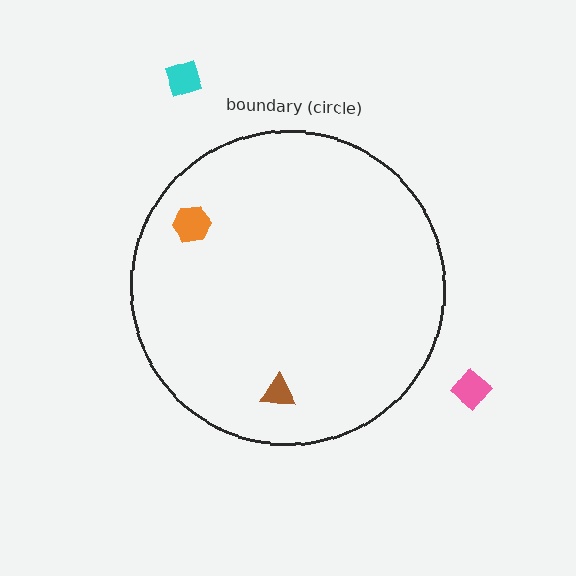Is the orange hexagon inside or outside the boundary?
Inside.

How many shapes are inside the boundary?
2 inside, 2 outside.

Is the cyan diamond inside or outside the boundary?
Outside.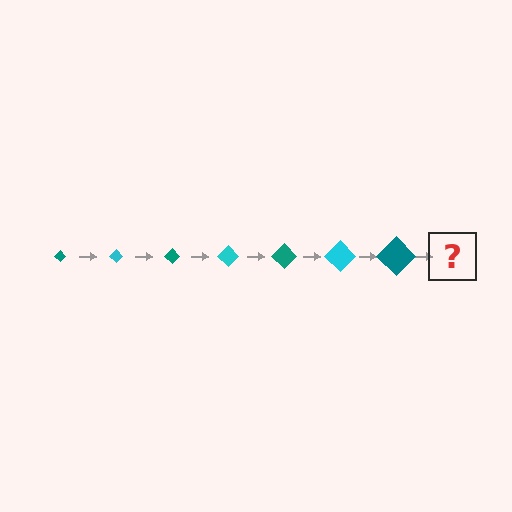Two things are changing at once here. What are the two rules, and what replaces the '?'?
The two rules are that the diamond grows larger each step and the color cycles through teal and cyan. The '?' should be a cyan diamond, larger than the previous one.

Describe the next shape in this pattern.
It should be a cyan diamond, larger than the previous one.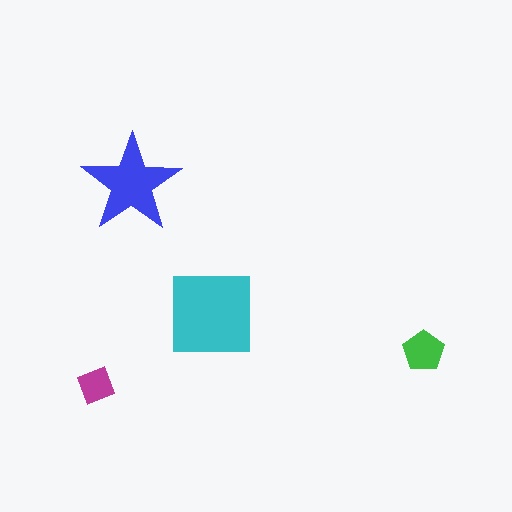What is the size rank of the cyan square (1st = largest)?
1st.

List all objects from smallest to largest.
The magenta diamond, the green pentagon, the blue star, the cyan square.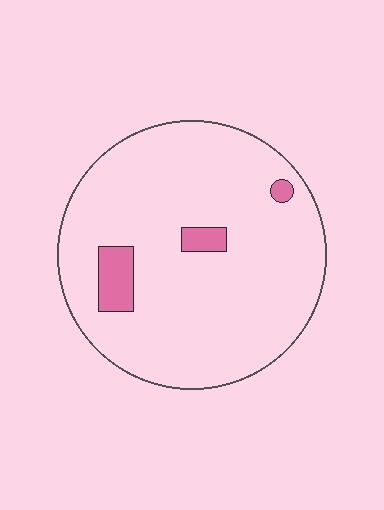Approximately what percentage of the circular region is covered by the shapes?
Approximately 5%.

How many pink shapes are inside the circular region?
3.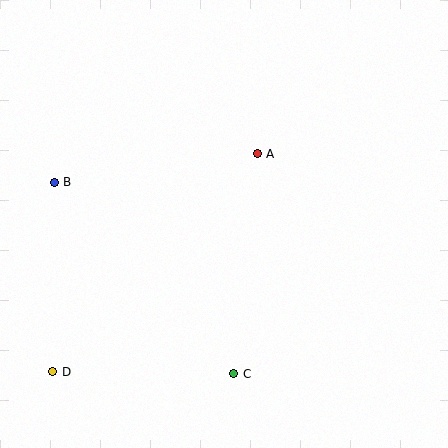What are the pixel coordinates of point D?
Point D is at (53, 372).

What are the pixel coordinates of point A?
Point A is at (257, 154).